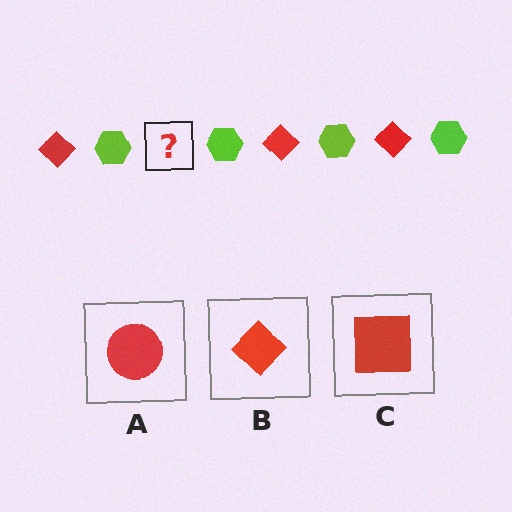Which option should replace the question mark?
Option B.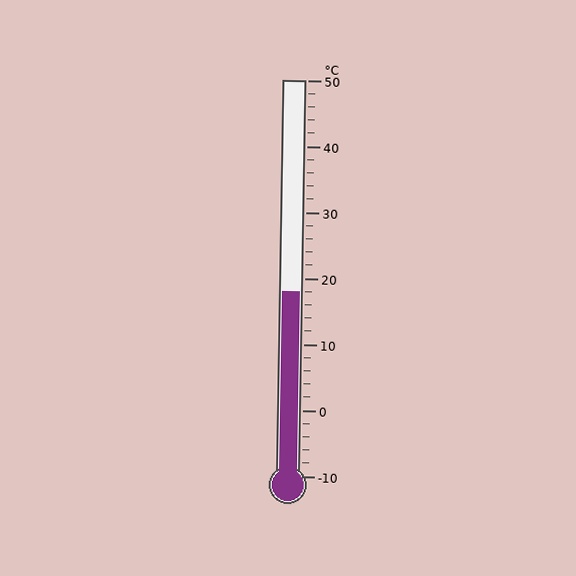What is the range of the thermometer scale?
The thermometer scale ranges from -10°C to 50°C.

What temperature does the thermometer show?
The thermometer shows approximately 18°C.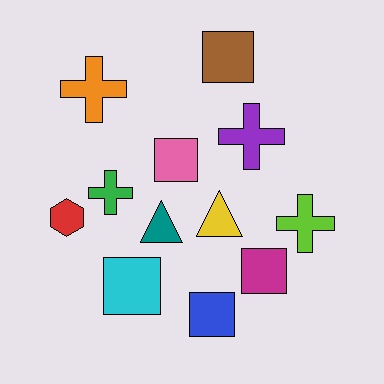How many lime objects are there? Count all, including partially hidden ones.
There is 1 lime object.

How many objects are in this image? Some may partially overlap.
There are 12 objects.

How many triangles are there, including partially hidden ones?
There are 2 triangles.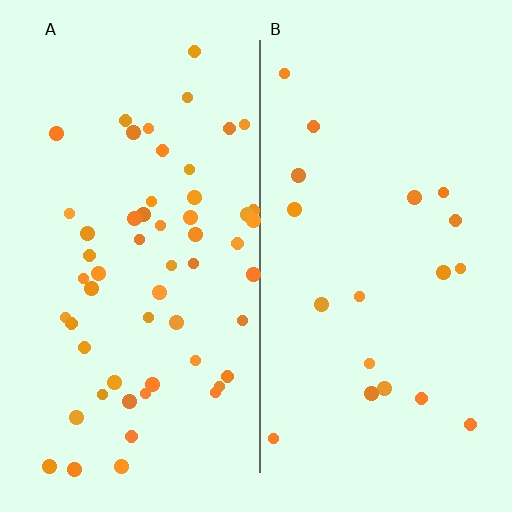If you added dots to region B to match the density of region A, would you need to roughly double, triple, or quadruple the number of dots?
Approximately triple.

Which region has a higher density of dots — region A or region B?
A (the left).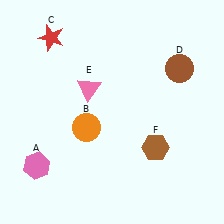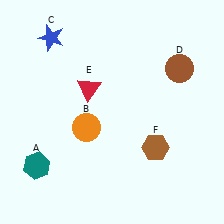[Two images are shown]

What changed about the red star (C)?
In Image 1, C is red. In Image 2, it changed to blue.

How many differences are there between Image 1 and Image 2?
There are 3 differences between the two images.